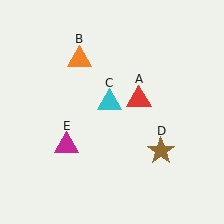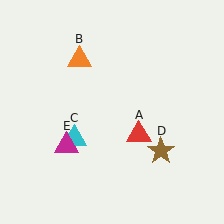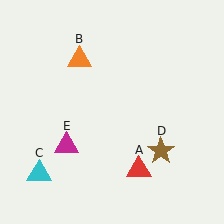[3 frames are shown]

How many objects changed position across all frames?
2 objects changed position: red triangle (object A), cyan triangle (object C).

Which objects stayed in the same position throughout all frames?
Orange triangle (object B) and brown star (object D) and magenta triangle (object E) remained stationary.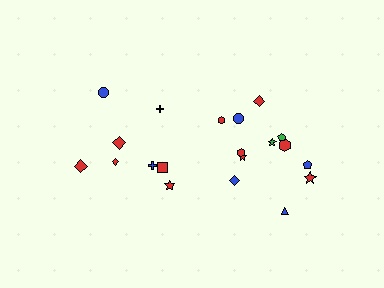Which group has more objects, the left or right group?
The right group.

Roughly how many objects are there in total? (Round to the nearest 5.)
Roughly 20 objects in total.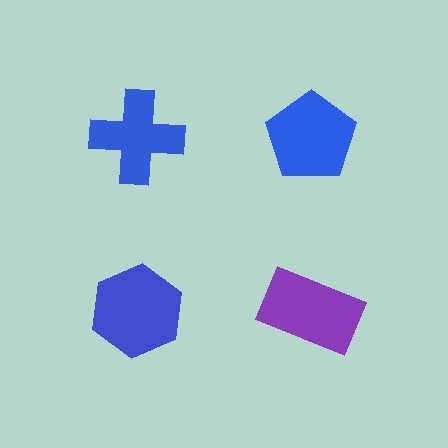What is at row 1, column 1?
A blue cross.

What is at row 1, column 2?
A blue pentagon.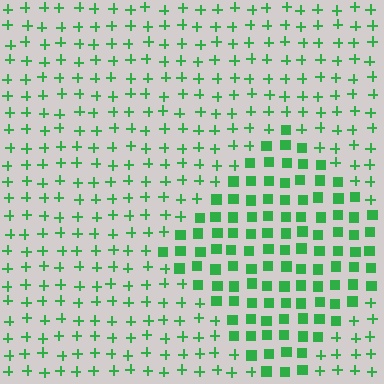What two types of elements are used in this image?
The image uses squares inside the diamond region and plus signs outside it.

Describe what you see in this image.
The image is filled with small green elements arranged in a uniform grid. A diamond-shaped region contains squares, while the surrounding area contains plus signs. The boundary is defined purely by the change in element shape.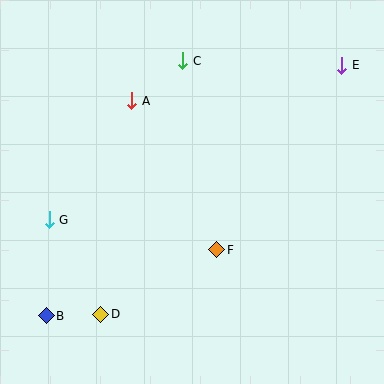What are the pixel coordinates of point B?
Point B is at (46, 316).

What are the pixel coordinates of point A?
Point A is at (132, 101).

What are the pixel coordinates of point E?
Point E is at (342, 65).